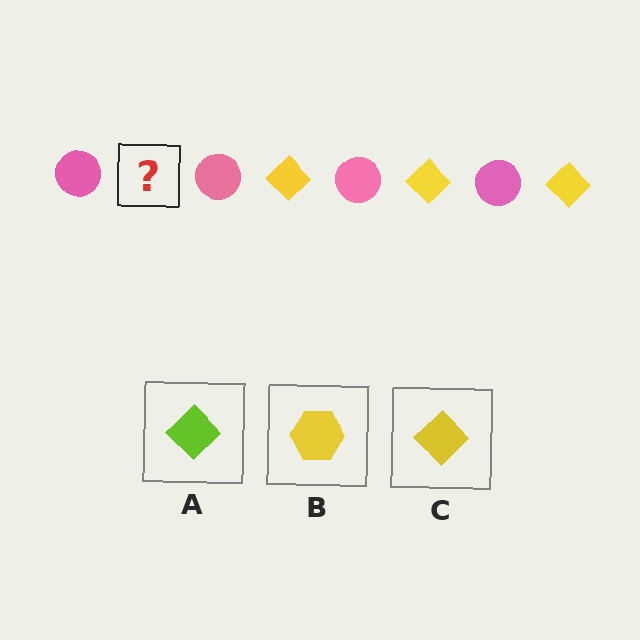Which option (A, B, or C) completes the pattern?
C.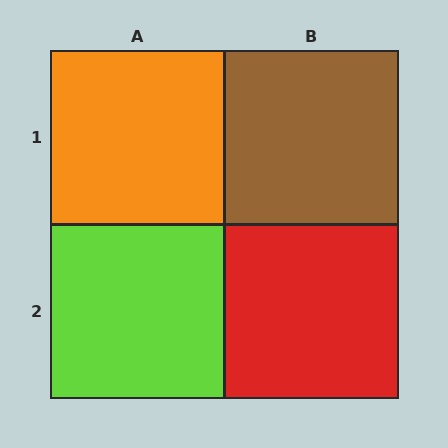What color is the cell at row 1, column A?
Orange.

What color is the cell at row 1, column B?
Brown.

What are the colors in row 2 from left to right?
Lime, red.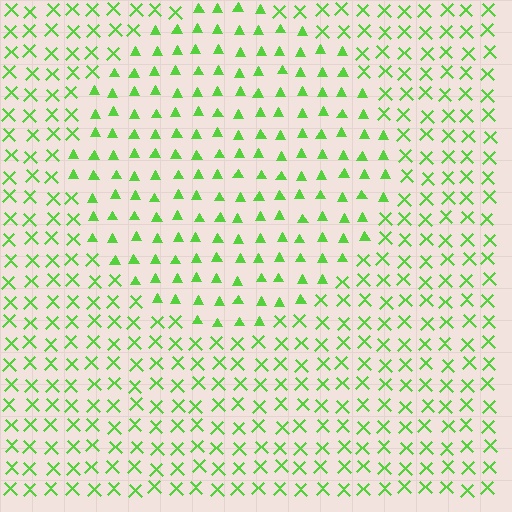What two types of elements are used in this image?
The image uses triangles inside the circle region and X marks outside it.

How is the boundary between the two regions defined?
The boundary is defined by a change in element shape: triangles inside vs. X marks outside. All elements share the same color and spacing.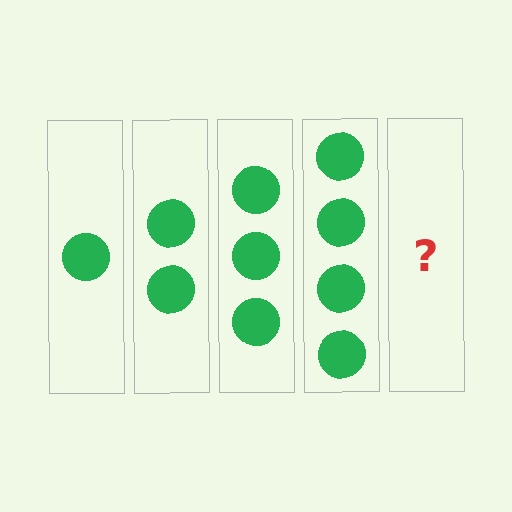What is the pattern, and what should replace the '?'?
The pattern is that each step adds one more circle. The '?' should be 5 circles.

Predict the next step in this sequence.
The next step is 5 circles.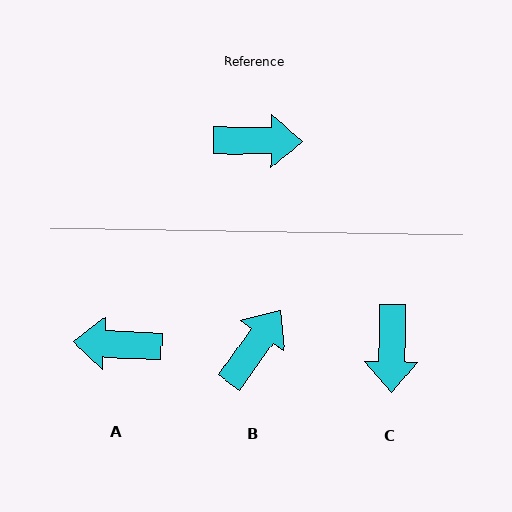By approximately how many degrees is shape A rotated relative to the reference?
Approximately 177 degrees counter-clockwise.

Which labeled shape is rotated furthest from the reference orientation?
A, about 177 degrees away.